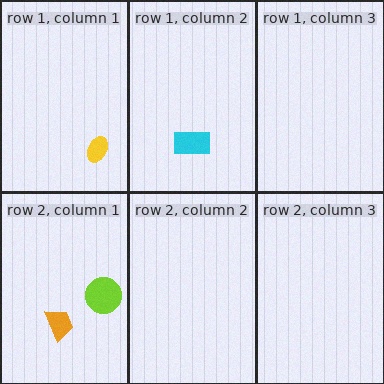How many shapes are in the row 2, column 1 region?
2.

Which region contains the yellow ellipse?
The row 1, column 1 region.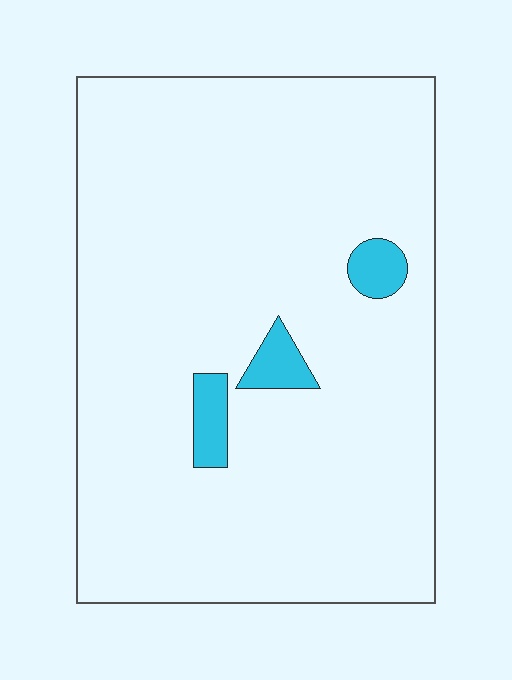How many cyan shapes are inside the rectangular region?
3.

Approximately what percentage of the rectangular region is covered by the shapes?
Approximately 5%.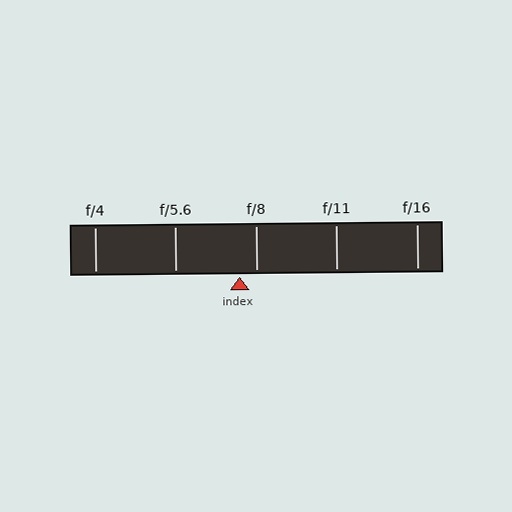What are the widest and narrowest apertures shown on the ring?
The widest aperture shown is f/4 and the narrowest is f/16.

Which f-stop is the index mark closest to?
The index mark is closest to f/8.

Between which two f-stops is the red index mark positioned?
The index mark is between f/5.6 and f/8.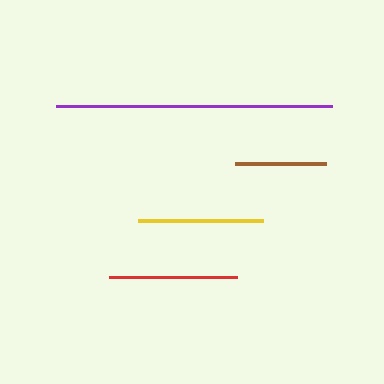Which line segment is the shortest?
The brown line is the shortest at approximately 92 pixels.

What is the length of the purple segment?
The purple segment is approximately 276 pixels long.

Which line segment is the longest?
The purple line is the longest at approximately 276 pixels.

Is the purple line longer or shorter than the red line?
The purple line is longer than the red line.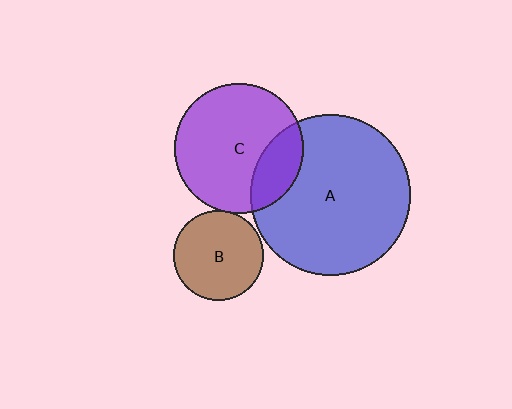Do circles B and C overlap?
Yes.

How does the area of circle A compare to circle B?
Approximately 3.2 times.